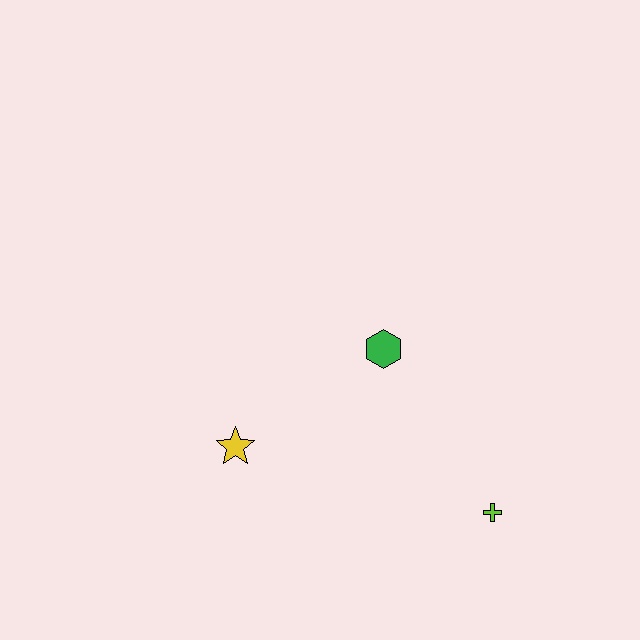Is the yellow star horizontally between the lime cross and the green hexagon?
No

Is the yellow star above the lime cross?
Yes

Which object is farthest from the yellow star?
The lime cross is farthest from the yellow star.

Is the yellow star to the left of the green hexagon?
Yes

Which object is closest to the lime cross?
The green hexagon is closest to the lime cross.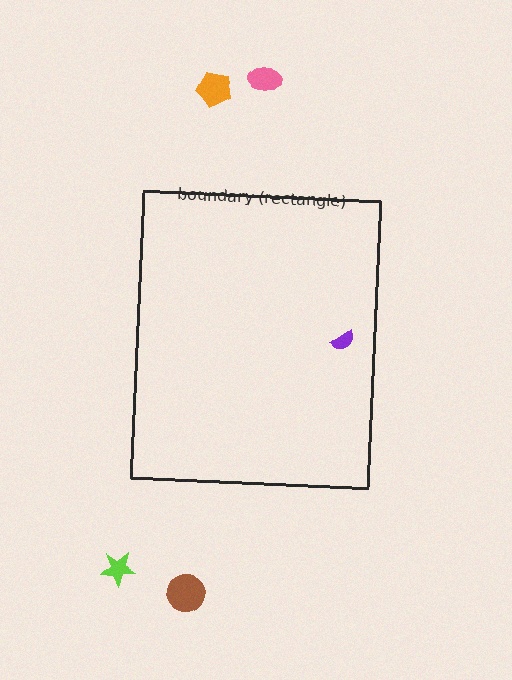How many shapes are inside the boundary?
1 inside, 4 outside.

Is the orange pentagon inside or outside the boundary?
Outside.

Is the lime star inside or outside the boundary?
Outside.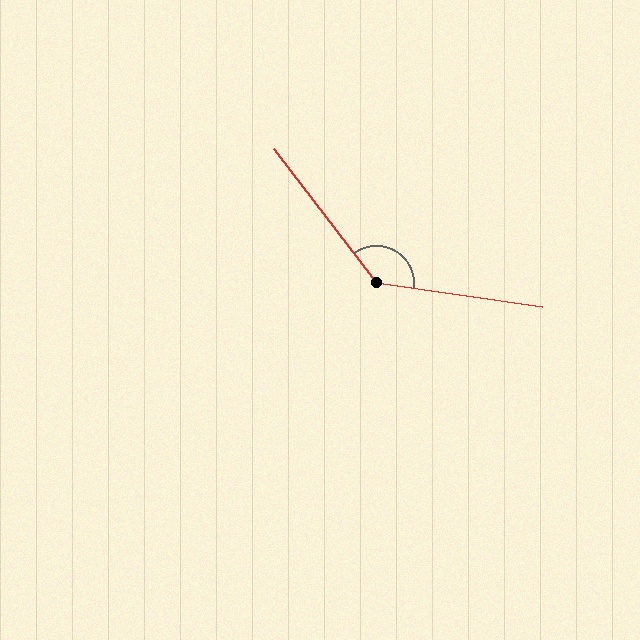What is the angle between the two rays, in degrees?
Approximately 136 degrees.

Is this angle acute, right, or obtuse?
It is obtuse.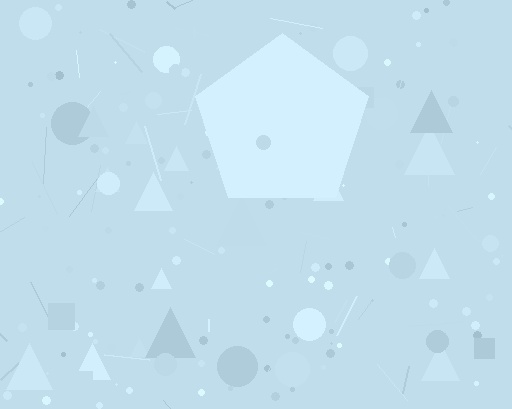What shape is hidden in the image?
A pentagon is hidden in the image.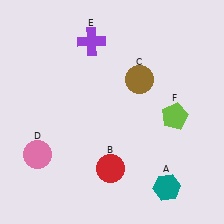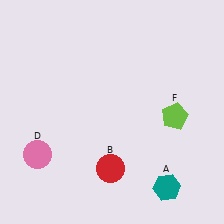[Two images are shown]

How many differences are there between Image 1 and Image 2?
There are 2 differences between the two images.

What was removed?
The purple cross (E), the brown circle (C) were removed in Image 2.